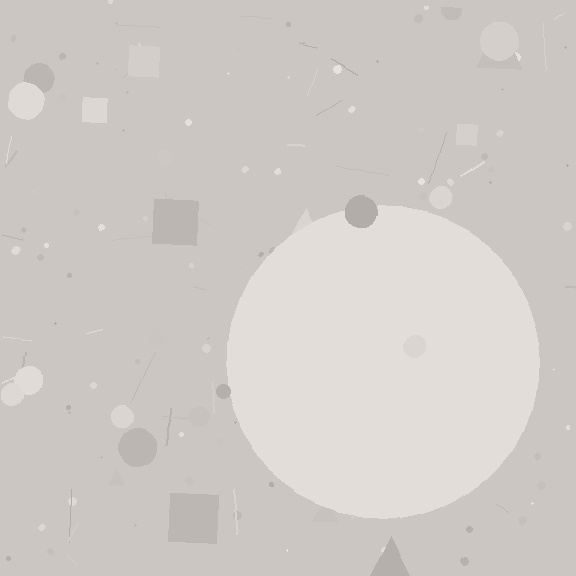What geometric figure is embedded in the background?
A circle is embedded in the background.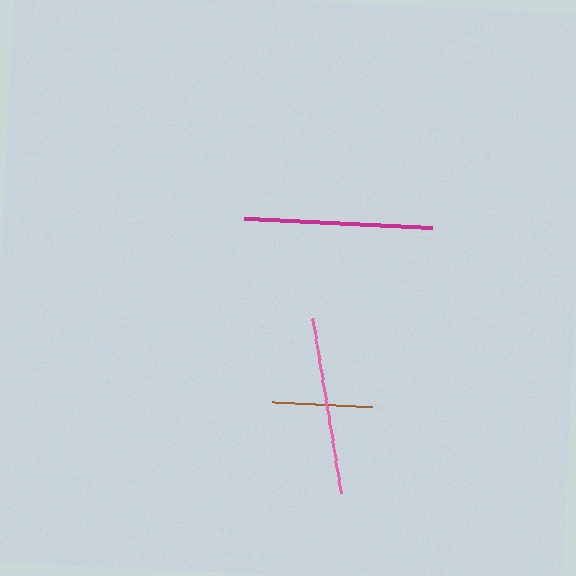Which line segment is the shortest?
The brown line is the shortest at approximately 100 pixels.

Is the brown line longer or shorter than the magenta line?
The magenta line is longer than the brown line.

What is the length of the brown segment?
The brown segment is approximately 100 pixels long.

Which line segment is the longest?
The magenta line is the longest at approximately 188 pixels.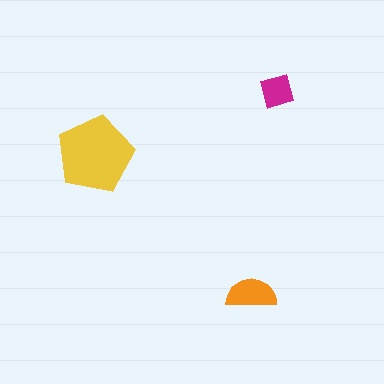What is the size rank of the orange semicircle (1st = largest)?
2nd.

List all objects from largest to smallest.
The yellow pentagon, the orange semicircle, the magenta square.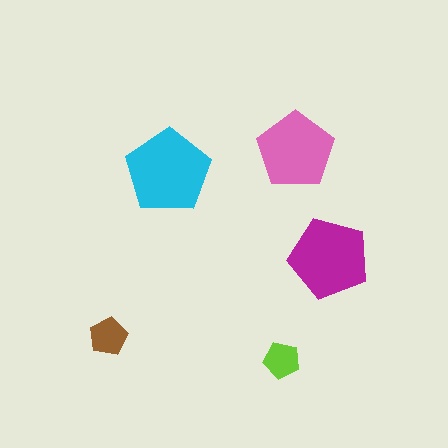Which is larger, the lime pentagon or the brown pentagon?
The brown one.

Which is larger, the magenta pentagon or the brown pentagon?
The magenta one.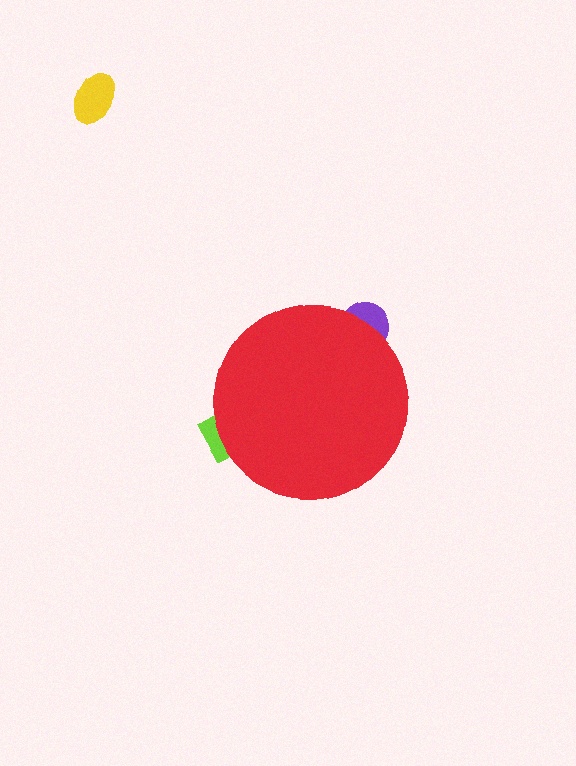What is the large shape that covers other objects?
A red circle.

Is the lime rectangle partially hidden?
Yes, the lime rectangle is partially hidden behind the red circle.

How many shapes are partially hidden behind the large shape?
2 shapes are partially hidden.